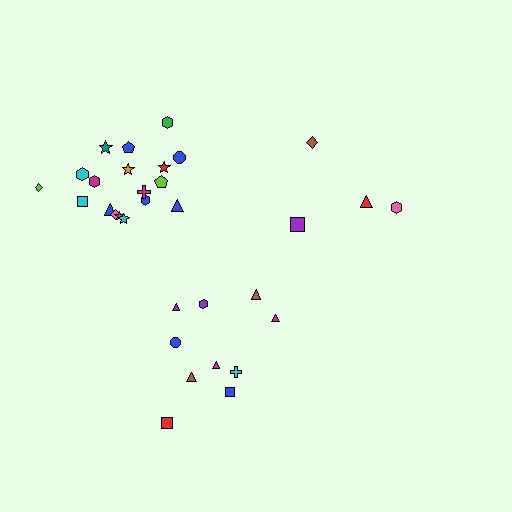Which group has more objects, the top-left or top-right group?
The top-left group.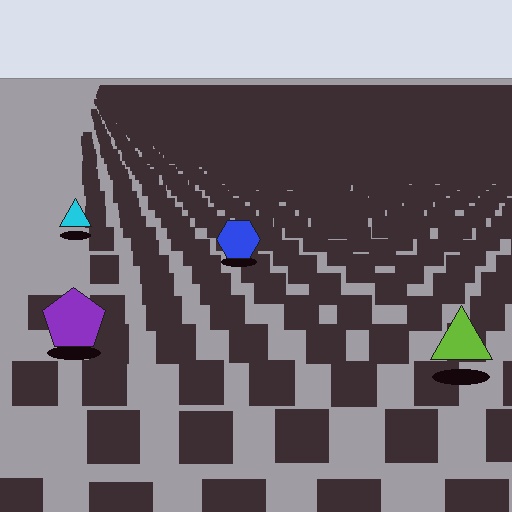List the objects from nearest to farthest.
From nearest to farthest: the lime triangle, the purple pentagon, the blue hexagon, the cyan triangle.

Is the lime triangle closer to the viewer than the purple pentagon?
Yes. The lime triangle is closer — you can tell from the texture gradient: the ground texture is coarser near it.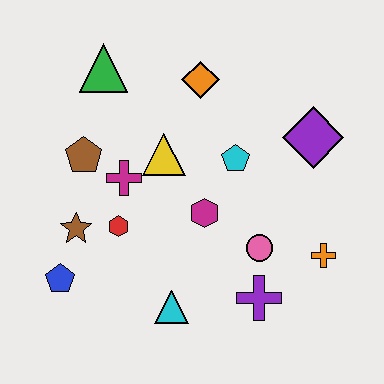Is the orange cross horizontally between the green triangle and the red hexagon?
No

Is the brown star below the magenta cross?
Yes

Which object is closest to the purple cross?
The pink circle is closest to the purple cross.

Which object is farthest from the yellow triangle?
The orange cross is farthest from the yellow triangle.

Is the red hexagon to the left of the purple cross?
Yes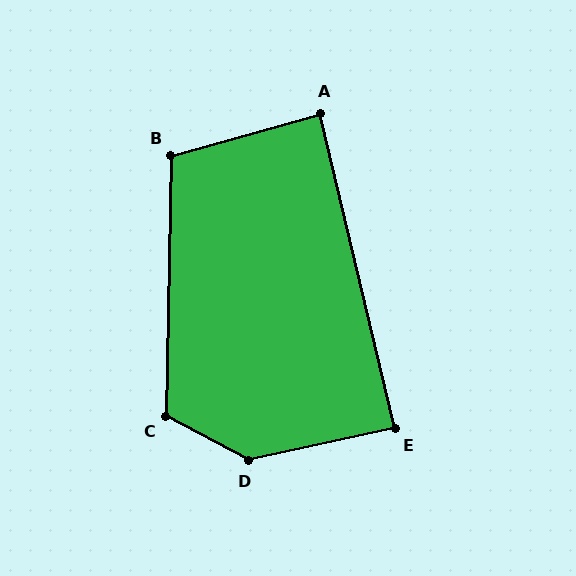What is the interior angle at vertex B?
Approximately 107 degrees (obtuse).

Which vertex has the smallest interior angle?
A, at approximately 88 degrees.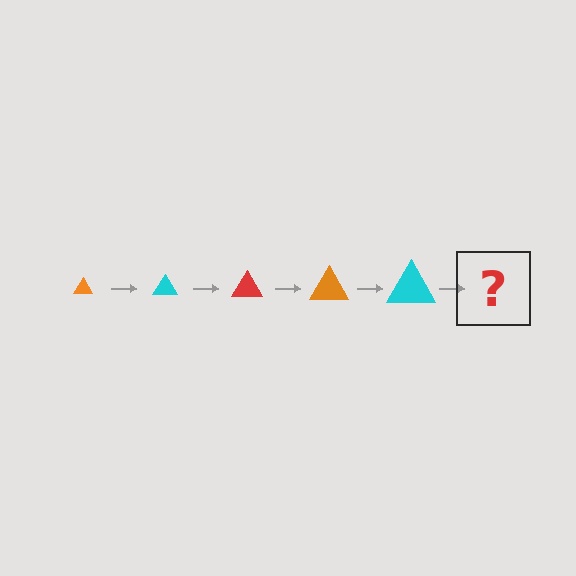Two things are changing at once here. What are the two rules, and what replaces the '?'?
The two rules are that the triangle grows larger each step and the color cycles through orange, cyan, and red. The '?' should be a red triangle, larger than the previous one.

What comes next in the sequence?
The next element should be a red triangle, larger than the previous one.